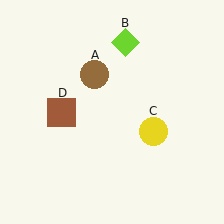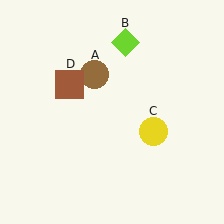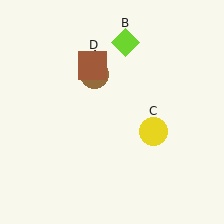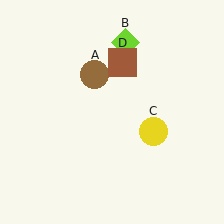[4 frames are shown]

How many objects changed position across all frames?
1 object changed position: brown square (object D).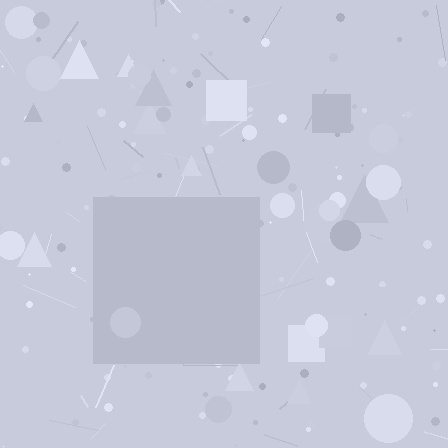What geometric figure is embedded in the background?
A square is embedded in the background.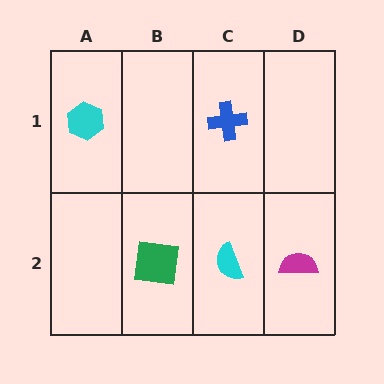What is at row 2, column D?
A magenta semicircle.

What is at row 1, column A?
A cyan hexagon.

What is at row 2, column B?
A green square.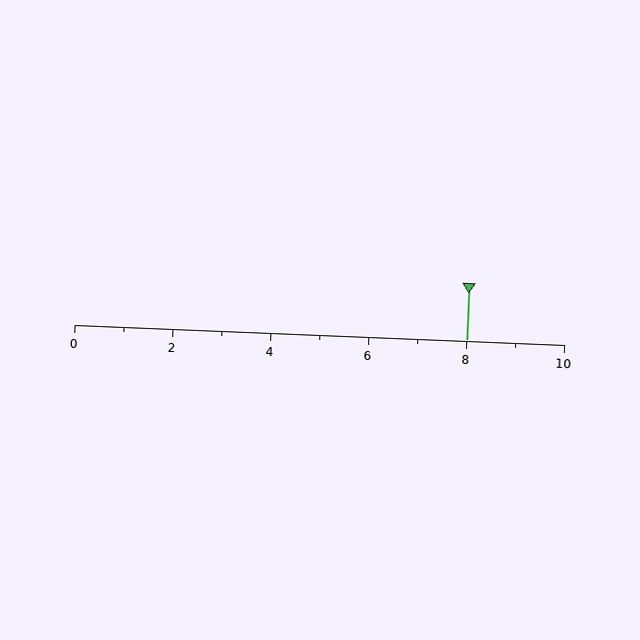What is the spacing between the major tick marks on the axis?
The major ticks are spaced 2 apart.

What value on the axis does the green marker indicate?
The marker indicates approximately 8.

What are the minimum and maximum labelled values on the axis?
The axis runs from 0 to 10.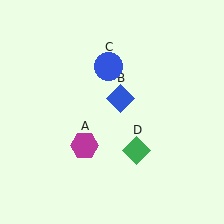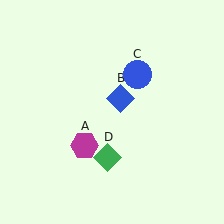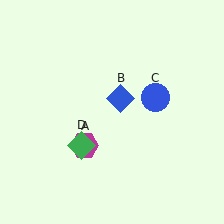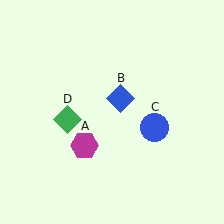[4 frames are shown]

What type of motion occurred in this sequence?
The blue circle (object C), green diamond (object D) rotated clockwise around the center of the scene.